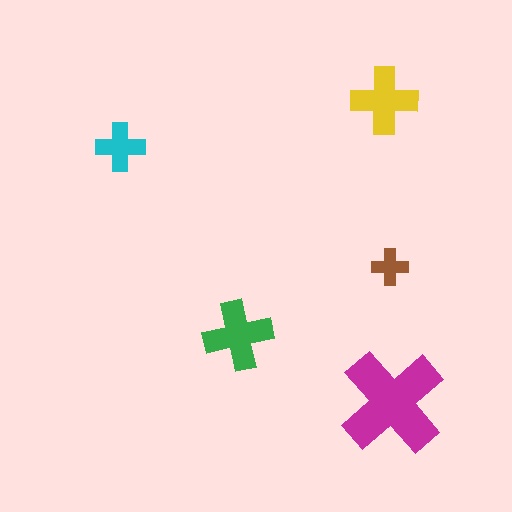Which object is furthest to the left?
The cyan cross is leftmost.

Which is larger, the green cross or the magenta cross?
The magenta one.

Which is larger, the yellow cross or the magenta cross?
The magenta one.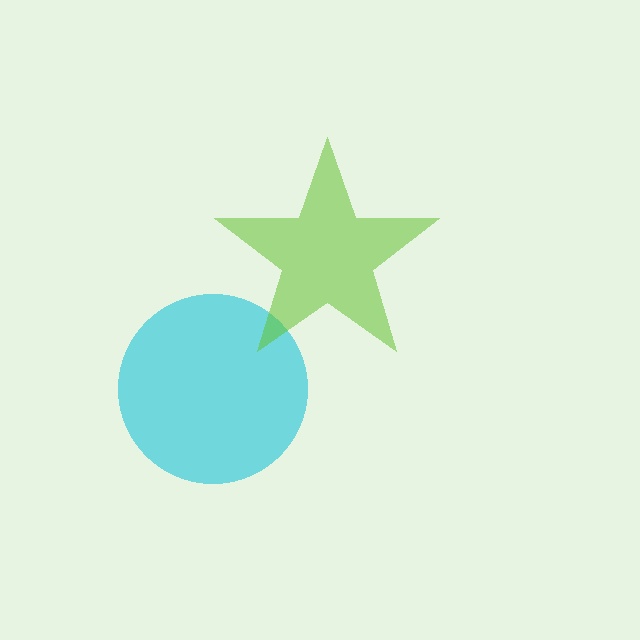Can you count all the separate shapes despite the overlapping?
Yes, there are 2 separate shapes.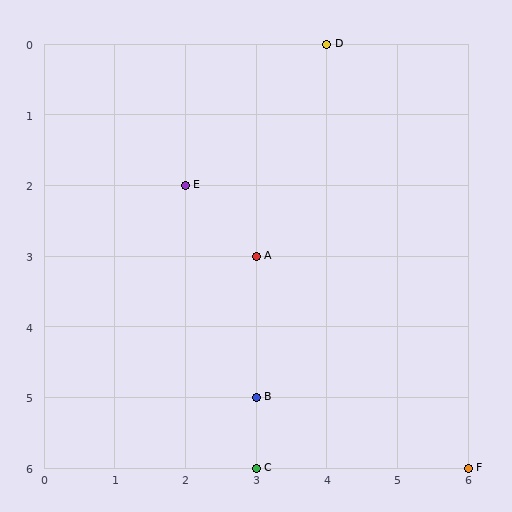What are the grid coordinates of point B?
Point B is at grid coordinates (3, 5).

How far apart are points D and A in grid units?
Points D and A are 1 column and 3 rows apart (about 3.2 grid units diagonally).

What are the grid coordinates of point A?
Point A is at grid coordinates (3, 3).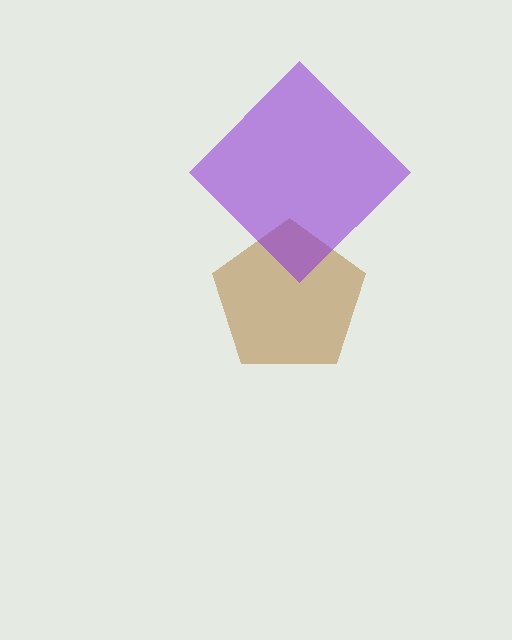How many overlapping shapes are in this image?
There are 2 overlapping shapes in the image.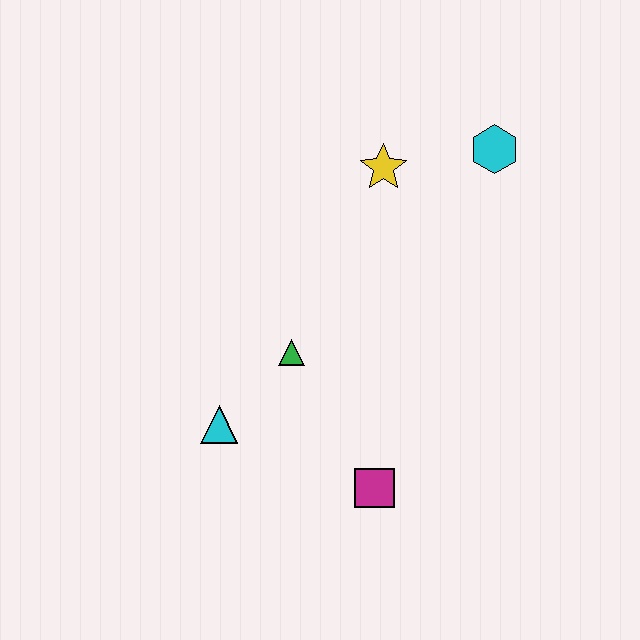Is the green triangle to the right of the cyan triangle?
Yes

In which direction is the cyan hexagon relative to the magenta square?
The cyan hexagon is above the magenta square.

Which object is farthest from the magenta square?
The cyan hexagon is farthest from the magenta square.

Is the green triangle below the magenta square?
No